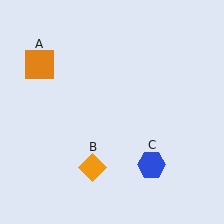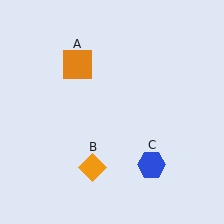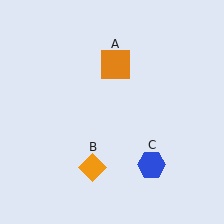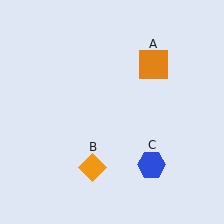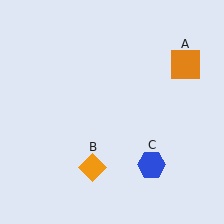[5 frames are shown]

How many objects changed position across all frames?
1 object changed position: orange square (object A).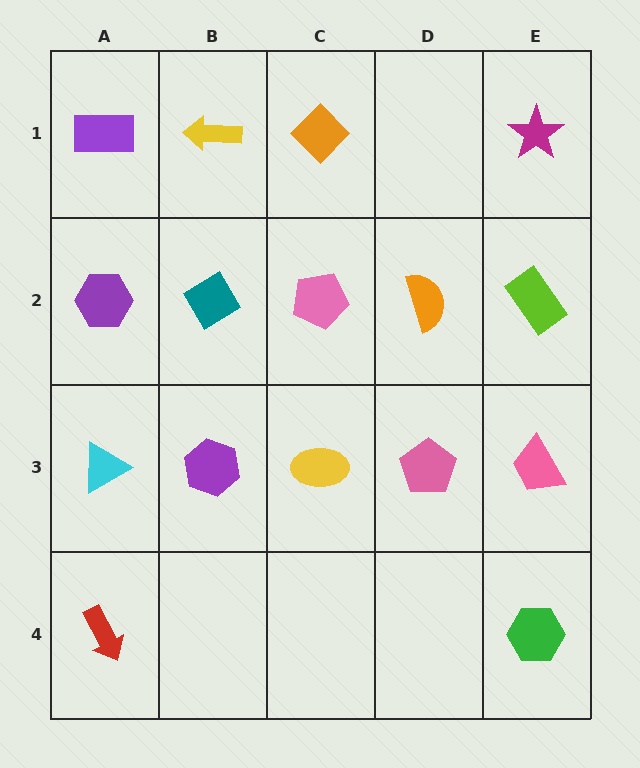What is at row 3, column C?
A yellow ellipse.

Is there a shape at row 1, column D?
No, that cell is empty.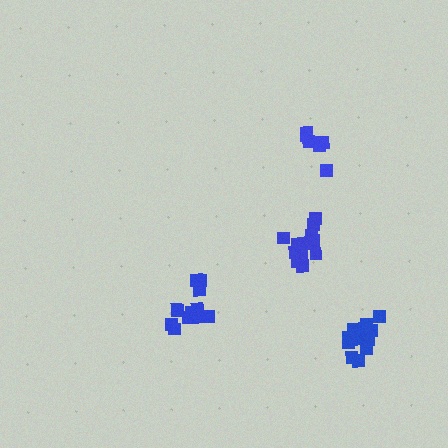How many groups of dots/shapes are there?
There are 4 groups.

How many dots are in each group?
Group 1: 13 dots, Group 2: 13 dots, Group 3: 8 dots, Group 4: 13 dots (47 total).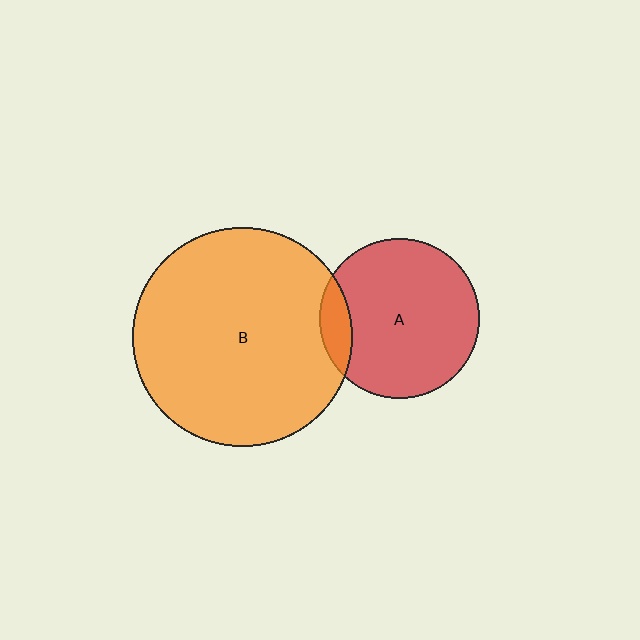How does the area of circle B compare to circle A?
Approximately 1.9 times.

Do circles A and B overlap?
Yes.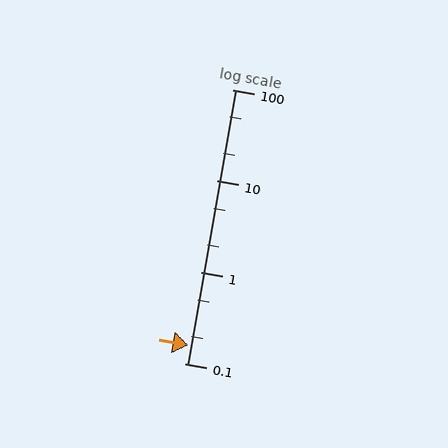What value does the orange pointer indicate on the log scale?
The pointer indicates approximately 0.16.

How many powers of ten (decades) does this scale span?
The scale spans 3 decades, from 0.1 to 100.